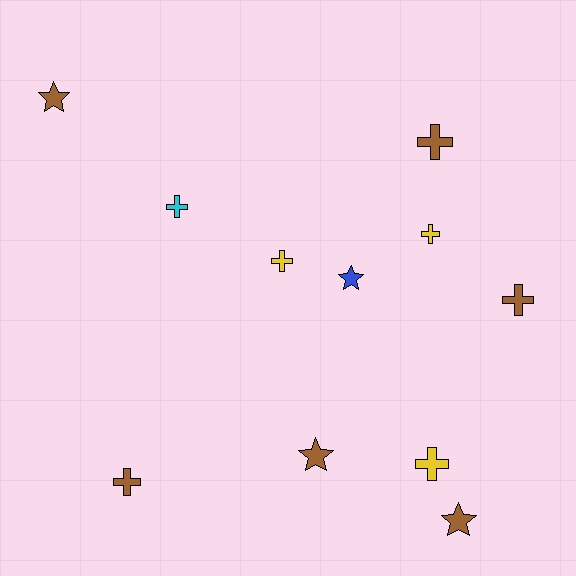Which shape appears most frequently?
Cross, with 7 objects.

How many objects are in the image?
There are 11 objects.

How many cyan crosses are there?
There is 1 cyan cross.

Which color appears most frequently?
Brown, with 6 objects.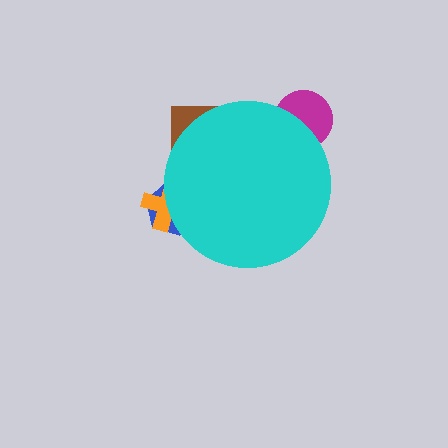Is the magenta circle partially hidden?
Yes, the magenta circle is partially hidden behind the cyan circle.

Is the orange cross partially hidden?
Yes, the orange cross is partially hidden behind the cyan circle.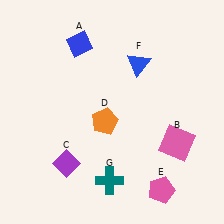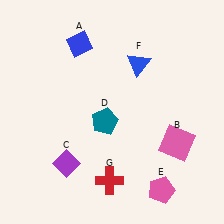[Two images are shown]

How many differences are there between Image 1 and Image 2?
There are 2 differences between the two images.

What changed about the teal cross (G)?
In Image 1, G is teal. In Image 2, it changed to red.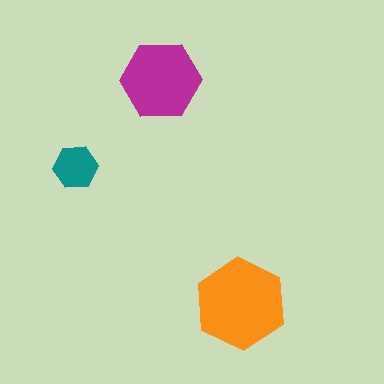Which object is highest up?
The magenta hexagon is topmost.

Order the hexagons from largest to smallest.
the orange one, the magenta one, the teal one.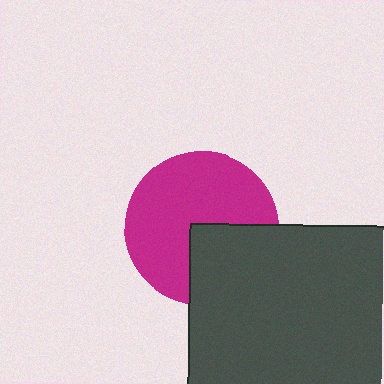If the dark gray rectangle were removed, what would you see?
You would see the complete magenta circle.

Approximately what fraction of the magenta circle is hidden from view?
Roughly 32% of the magenta circle is hidden behind the dark gray rectangle.